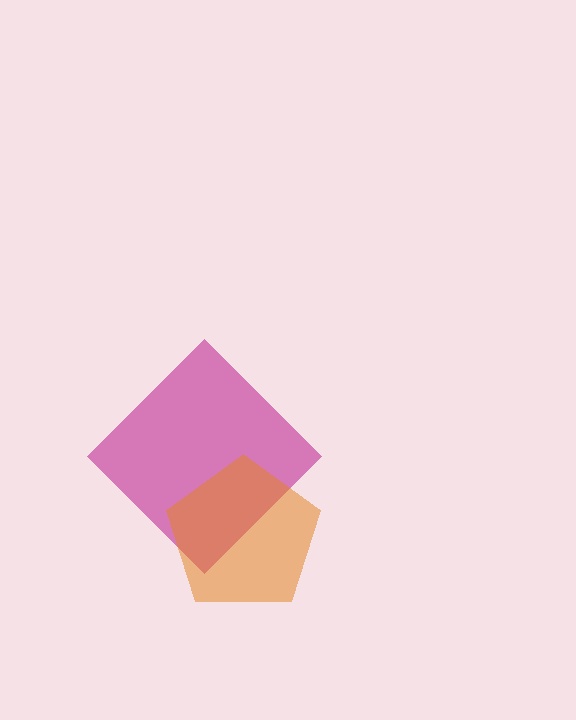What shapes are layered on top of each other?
The layered shapes are: a magenta diamond, an orange pentagon.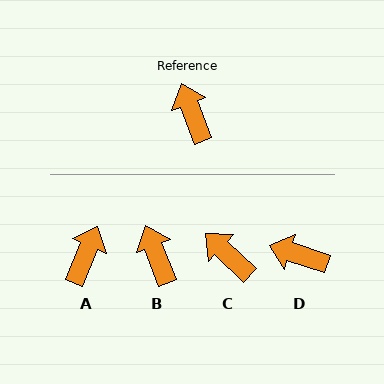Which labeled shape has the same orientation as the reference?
B.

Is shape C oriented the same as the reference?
No, it is off by about 26 degrees.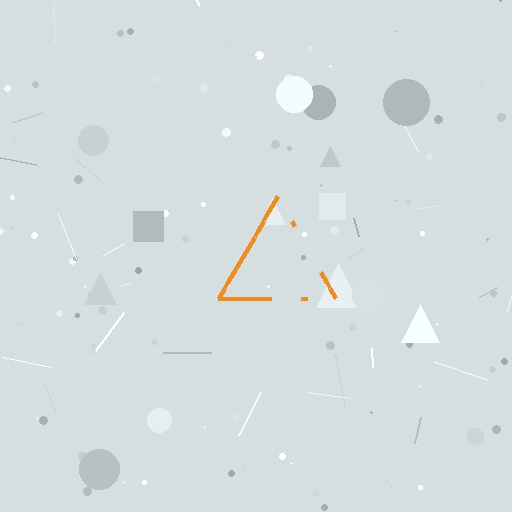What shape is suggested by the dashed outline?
The dashed outline suggests a triangle.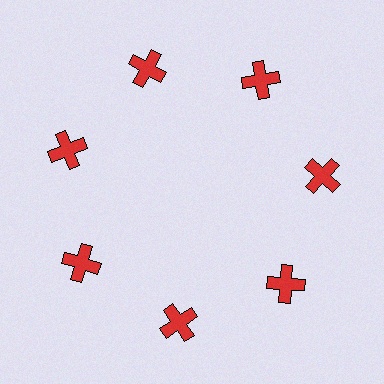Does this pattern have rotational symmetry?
Yes, this pattern has 7-fold rotational symmetry. It looks the same after rotating 51 degrees around the center.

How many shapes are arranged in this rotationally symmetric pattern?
There are 7 shapes, arranged in 7 groups of 1.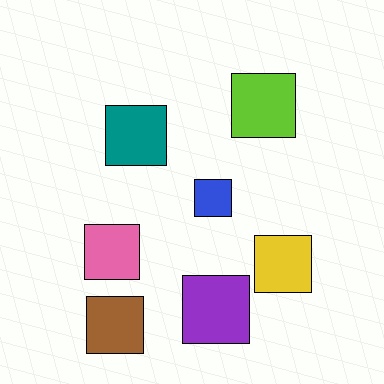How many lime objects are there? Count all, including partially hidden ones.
There is 1 lime object.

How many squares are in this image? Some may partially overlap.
There are 7 squares.